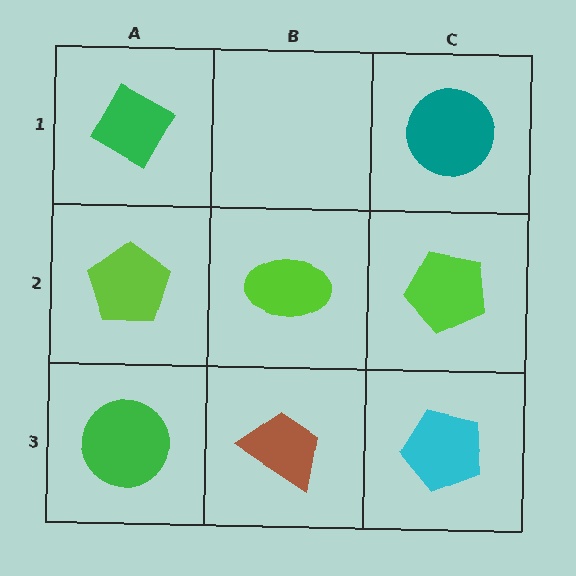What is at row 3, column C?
A cyan pentagon.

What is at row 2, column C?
A lime pentagon.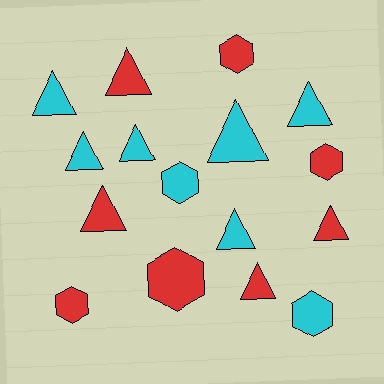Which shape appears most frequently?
Triangle, with 10 objects.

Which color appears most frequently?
Red, with 8 objects.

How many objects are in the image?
There are 16 objects.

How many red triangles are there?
There are 4 red triangles.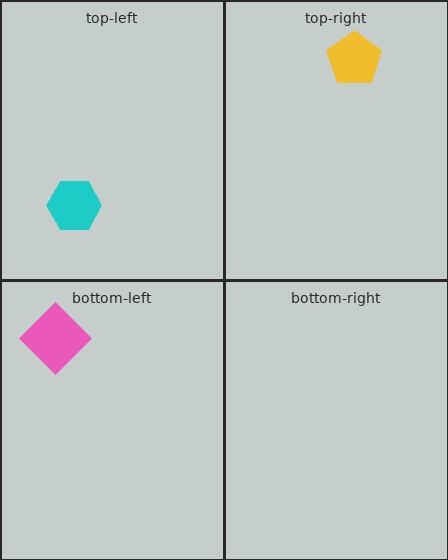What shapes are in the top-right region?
The yellow pentagon.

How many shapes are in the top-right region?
1.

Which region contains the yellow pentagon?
The top-right region.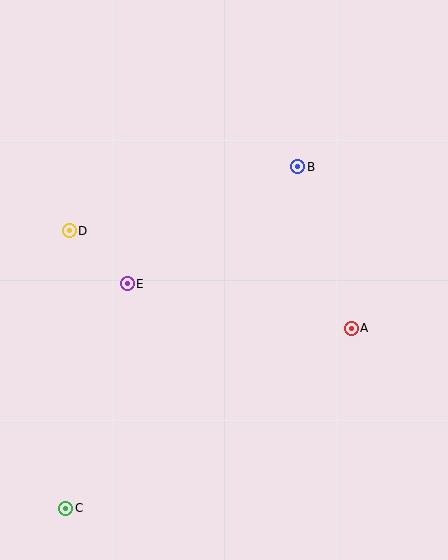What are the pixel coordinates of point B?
Point B is at (298, 167).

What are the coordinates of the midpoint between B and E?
The midpoint between B and E is at (212, 225).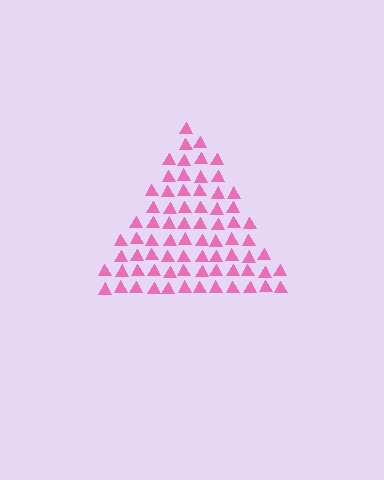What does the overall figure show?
The overall figure shows a triangle.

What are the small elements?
The small elements are triangles.